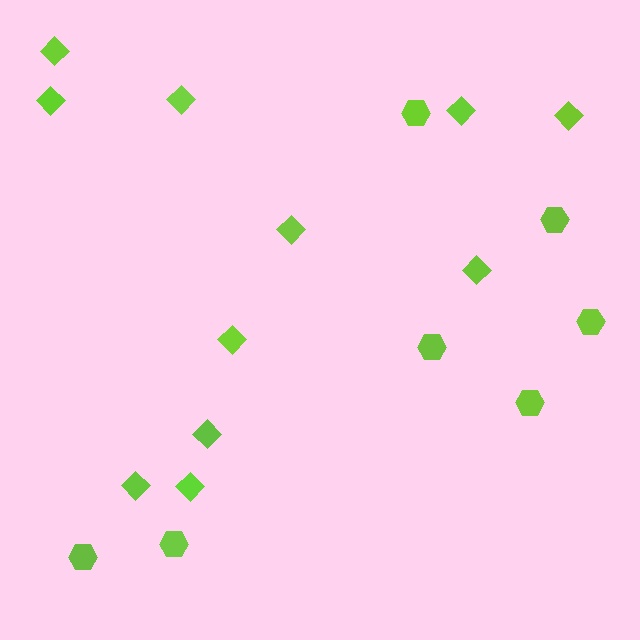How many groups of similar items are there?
There are 2 groups: one group of hexagons (7) and one group of diamonds (11).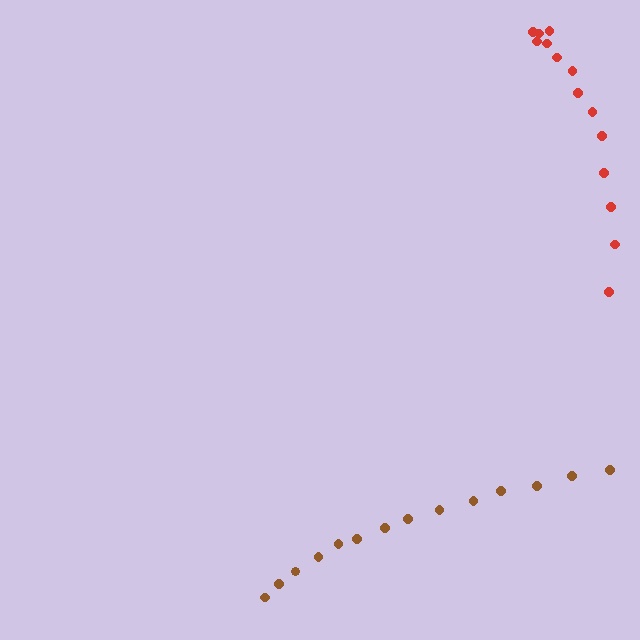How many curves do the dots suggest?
There are 2 distinct paths.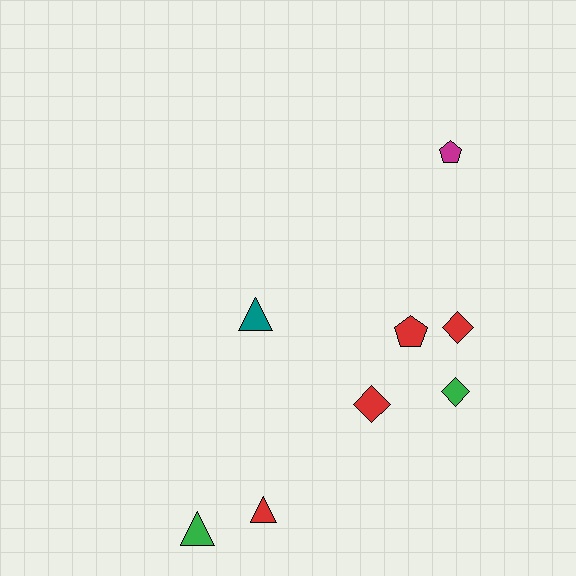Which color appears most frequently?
Red, with 4 objects.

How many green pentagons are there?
There are no green pentagons.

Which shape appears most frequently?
Diamond, with 3 objects.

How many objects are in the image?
There are 8 objects.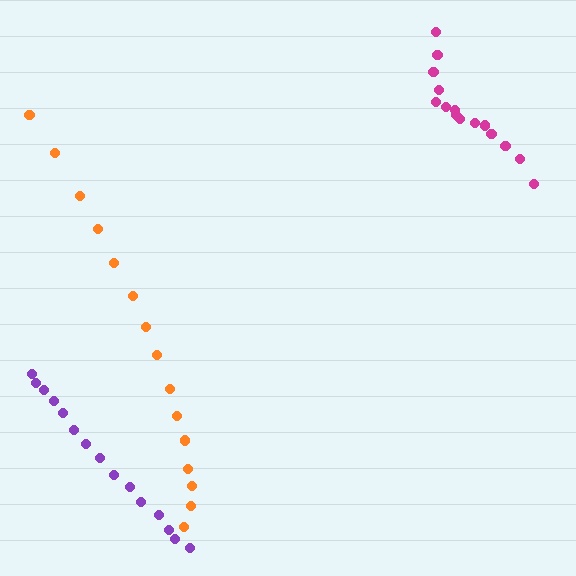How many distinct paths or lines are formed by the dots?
There are 3 distinct paths.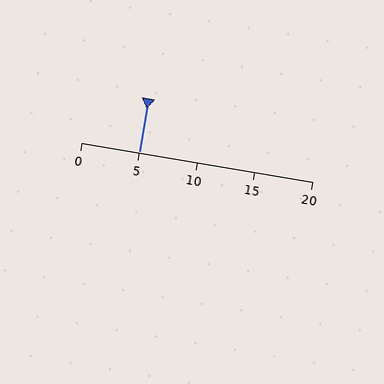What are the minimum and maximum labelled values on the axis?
The axis runs from 0 to 20.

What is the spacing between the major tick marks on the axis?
The major ticks are spaced 5 apart.